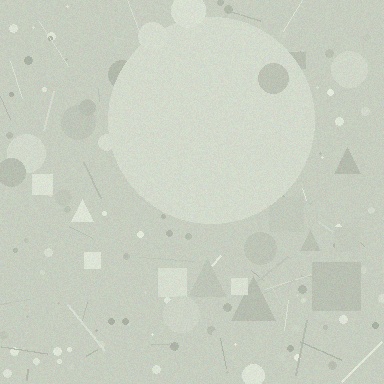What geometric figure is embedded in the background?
A circle is embedded in the background.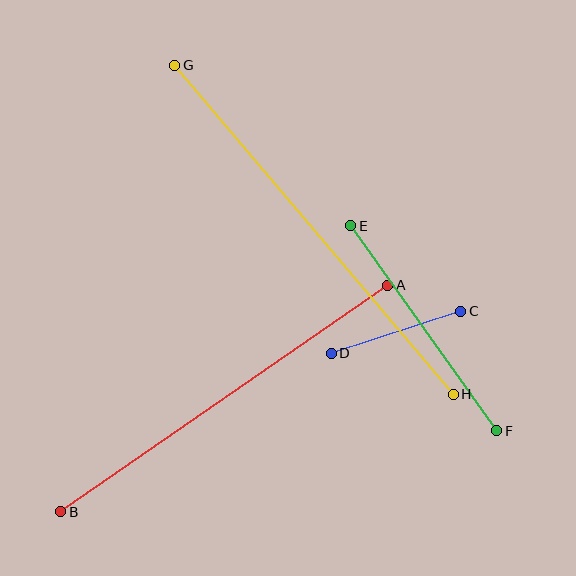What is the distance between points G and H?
The distance is approximately 431 pixels.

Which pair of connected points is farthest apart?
Points G and H are farthest apart.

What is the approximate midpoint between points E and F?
The midpoint is at approximately (424, 328) pixels.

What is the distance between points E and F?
The distance is approximately 252 pixels.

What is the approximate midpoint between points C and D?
The midpoint is at approximately (396, 332) pixels.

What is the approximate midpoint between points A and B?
The midpoint is at approximately (224, 398) pixels.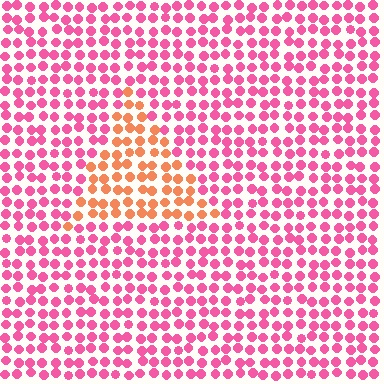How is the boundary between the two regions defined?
The boundary is defined purely by a slight shift in hue (about 47 degrees). Spacing, size, and orientation are identical on both sides.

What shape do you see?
I see a triangle.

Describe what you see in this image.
The image is filled with small pink elements in a uniform arrangement. A triangle-shaped region is visible where the elements are tinted to a slightly different hue, forming a subtle color boundary.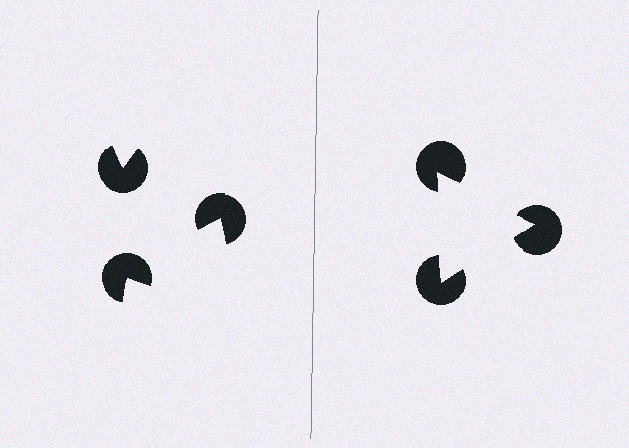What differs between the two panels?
The pac-man discs are positioned identically on both sides; only the wedge orientations differ. On the right they align to a triangle; on the left they are misaligned.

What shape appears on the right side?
An illusory triangle.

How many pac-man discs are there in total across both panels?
6 — 3 on each side.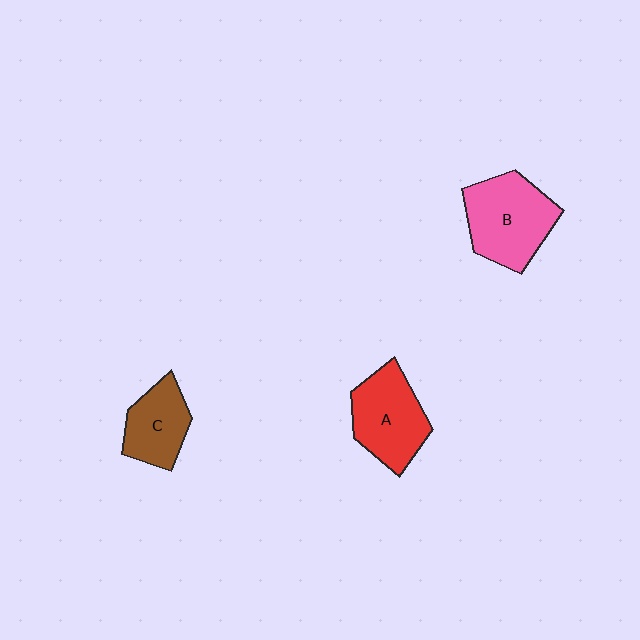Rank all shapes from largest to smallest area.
From largest to smallest: B (pink), A (red), C (brown).